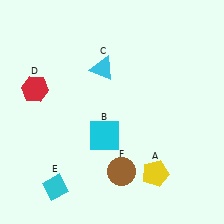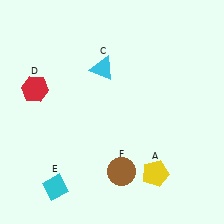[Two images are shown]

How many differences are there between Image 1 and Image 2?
There is 1 difference between the two images.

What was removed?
The cyan square (B) was removed in Image 2.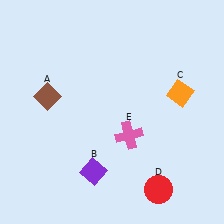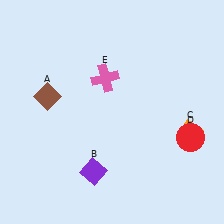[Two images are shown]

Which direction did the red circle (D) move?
The red circle (D) moved up.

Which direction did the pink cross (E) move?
The pink cross (E) moved up.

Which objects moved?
The objects that moved are: the orange diamond (C), the red circle (D), the pink cross (E).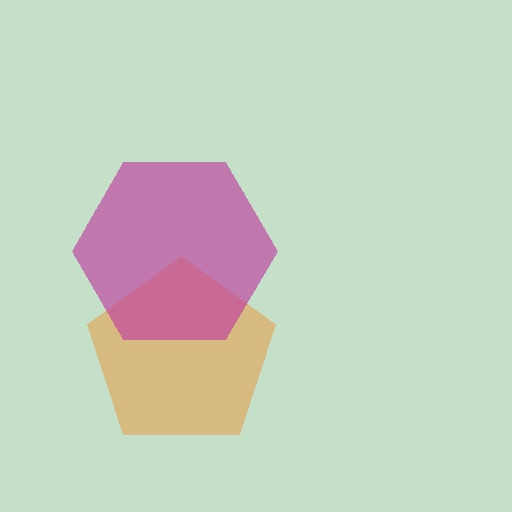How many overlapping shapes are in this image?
There are 2 overlapping shapes in the image.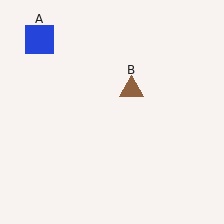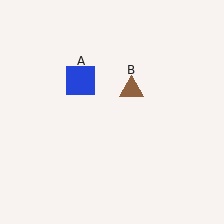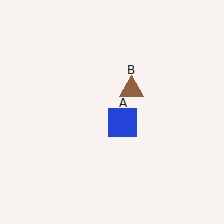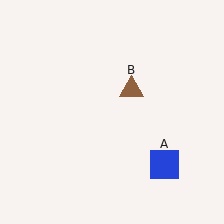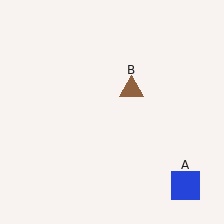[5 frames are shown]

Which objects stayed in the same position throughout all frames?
Brown triangle (object B) remained stationary.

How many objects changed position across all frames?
1 object changed position: blue square (object A).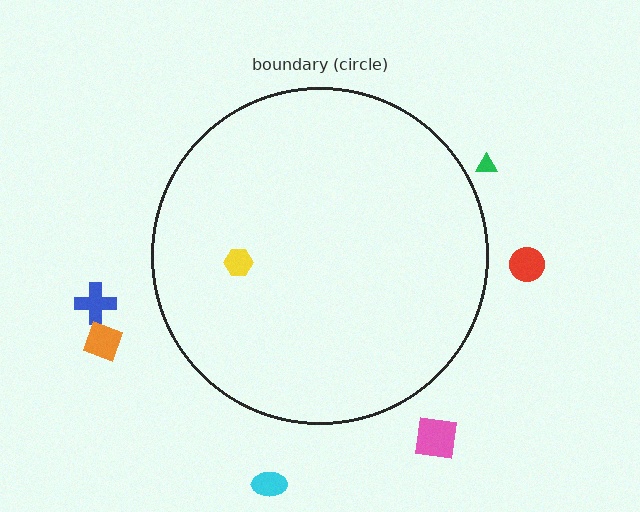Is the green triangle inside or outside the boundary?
Outside.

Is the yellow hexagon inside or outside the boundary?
Inside.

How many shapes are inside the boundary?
1 inside, 6 outside.